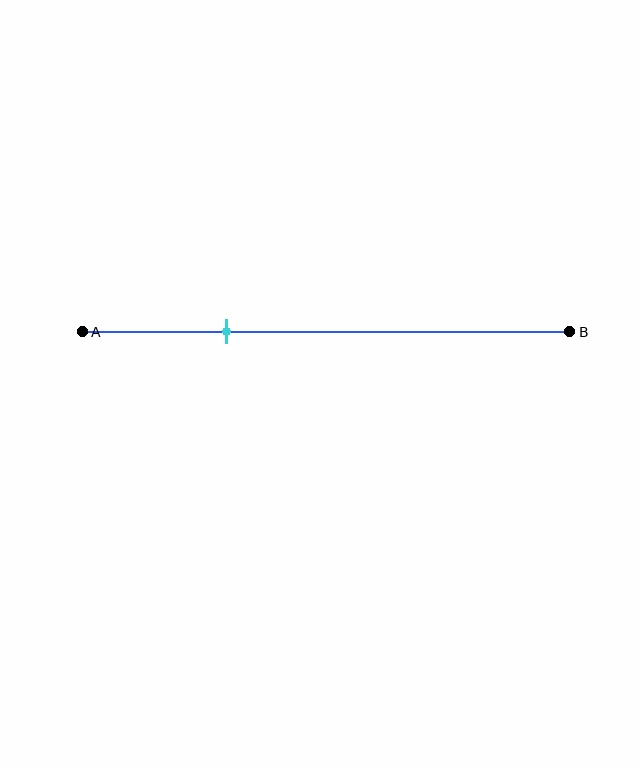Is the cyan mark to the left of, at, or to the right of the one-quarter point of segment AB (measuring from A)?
The cyan mark is to the right of the one-quarter point of segment AB.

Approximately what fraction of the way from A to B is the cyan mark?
The cyan mark is approximately 30% of the way from A to B.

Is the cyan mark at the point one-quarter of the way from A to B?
No, the mark is at about 30% from A, not at the 25% one-quarter point.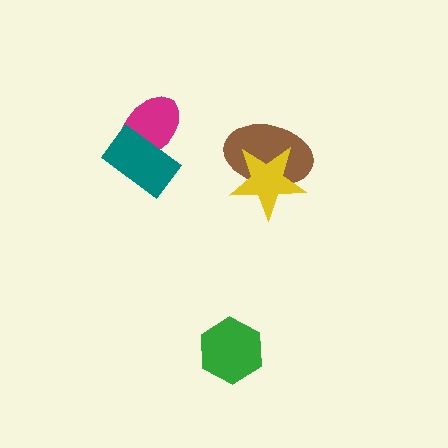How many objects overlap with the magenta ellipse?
1 object overlaps with the magenta ellipse.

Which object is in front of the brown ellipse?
The yellow star is in front of the brown ellipse.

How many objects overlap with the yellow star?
1 object overlaps with the yellow star.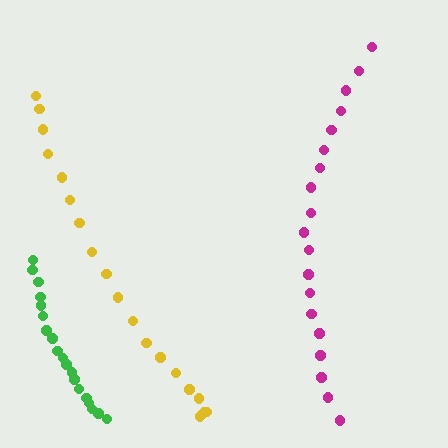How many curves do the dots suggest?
There are 3 distinct paths.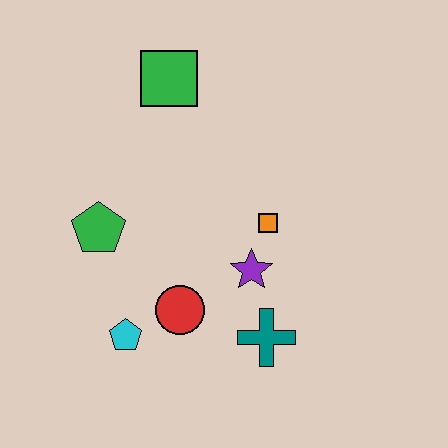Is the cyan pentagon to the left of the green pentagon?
No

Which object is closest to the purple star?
The orange square is closest to the purple star.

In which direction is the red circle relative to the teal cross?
The red circle is to the left of the teal cross.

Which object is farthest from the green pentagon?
The teal cross is farthest from the green pentagon.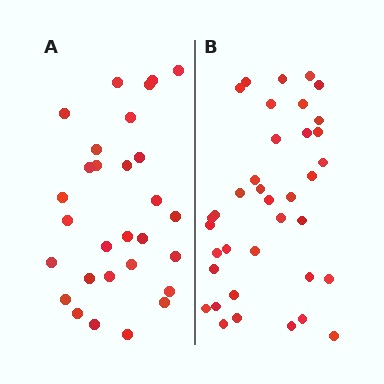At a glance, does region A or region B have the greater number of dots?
Region B (the right region) has more dots.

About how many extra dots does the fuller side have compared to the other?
Region B has roughly 8 or so more dots than region A.